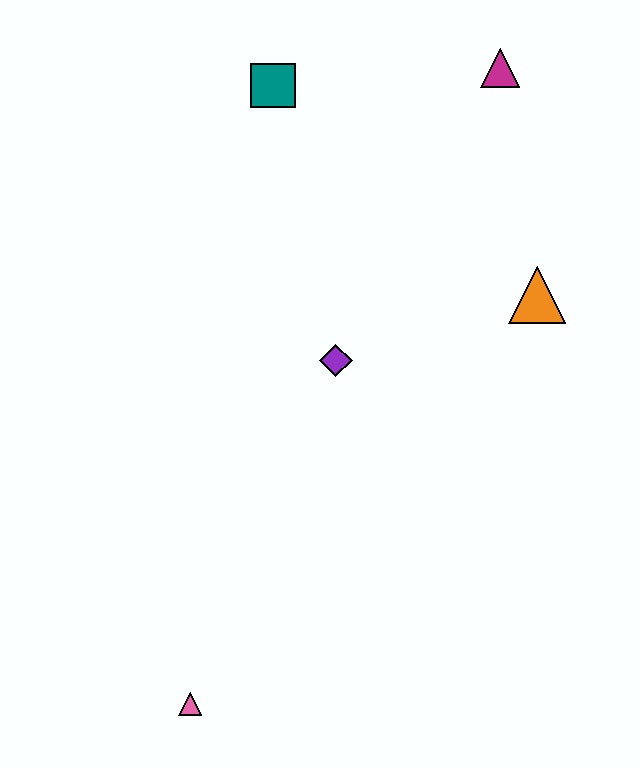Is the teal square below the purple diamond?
No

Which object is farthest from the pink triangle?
The magenta triangle is farthest from the pink triangle.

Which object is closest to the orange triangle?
The purple diamond is closest to the orange triangle.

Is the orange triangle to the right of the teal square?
Yes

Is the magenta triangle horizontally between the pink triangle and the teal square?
No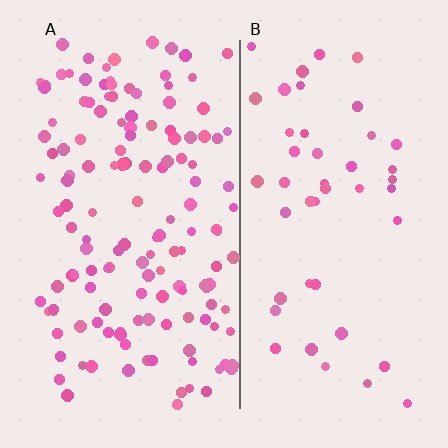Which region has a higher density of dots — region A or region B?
A (the left).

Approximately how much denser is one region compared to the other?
Approximately 3.0× — region A over region B.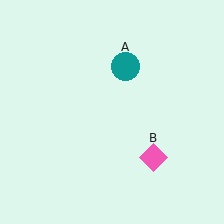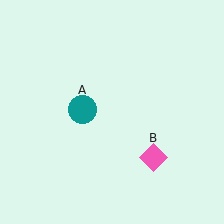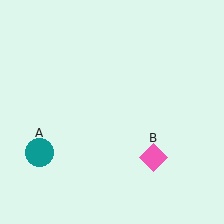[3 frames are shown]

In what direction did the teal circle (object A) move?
The teal circle (object A) moved down and to the left.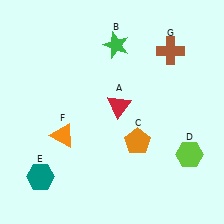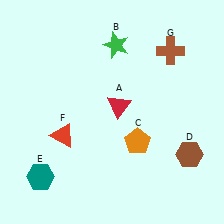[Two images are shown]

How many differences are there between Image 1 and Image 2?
There are 2 differences between the two images.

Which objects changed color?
D changed from lime to brown. F changed from orange to red.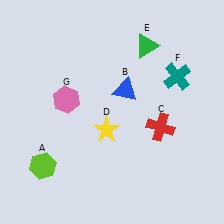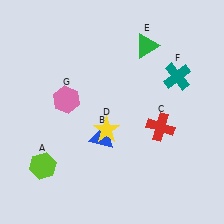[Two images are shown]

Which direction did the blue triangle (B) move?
The blue triangle (B) moved down.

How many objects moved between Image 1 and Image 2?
1 object moved between the two images.